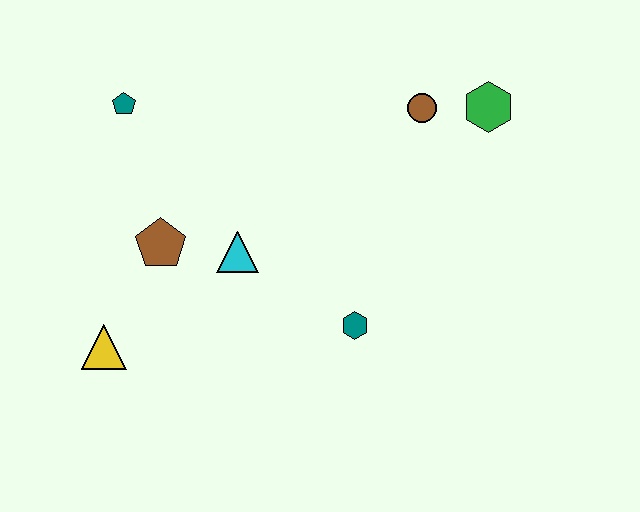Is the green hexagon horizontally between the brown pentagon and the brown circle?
No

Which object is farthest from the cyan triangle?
The green hexagon is farthest from the cyan triangle.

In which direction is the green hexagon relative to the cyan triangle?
The green hexagon is to the right of the cyan triangle.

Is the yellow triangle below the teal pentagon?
Yes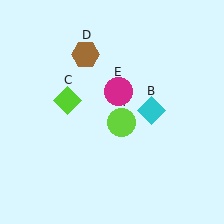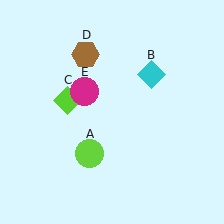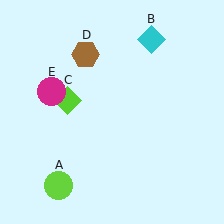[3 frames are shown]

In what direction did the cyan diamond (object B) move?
The cyan diamond (object B) moved up.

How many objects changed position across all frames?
3 objects changed position: lime circle (object A), cyan diamond (object B), magenta circle (object E).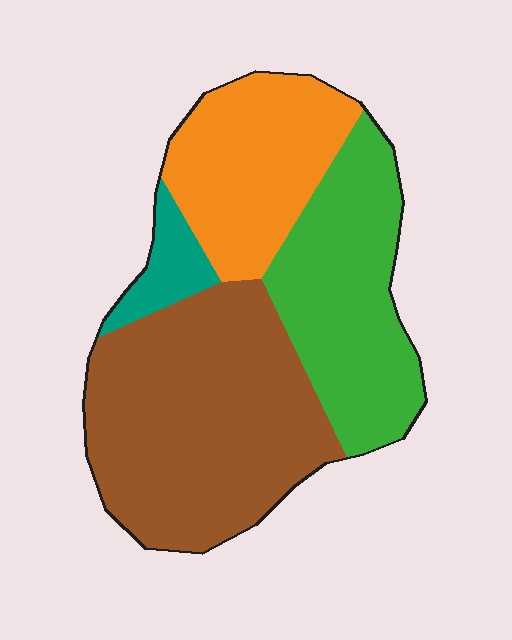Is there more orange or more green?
Green.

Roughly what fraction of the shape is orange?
Orange covers about 25% of the shape.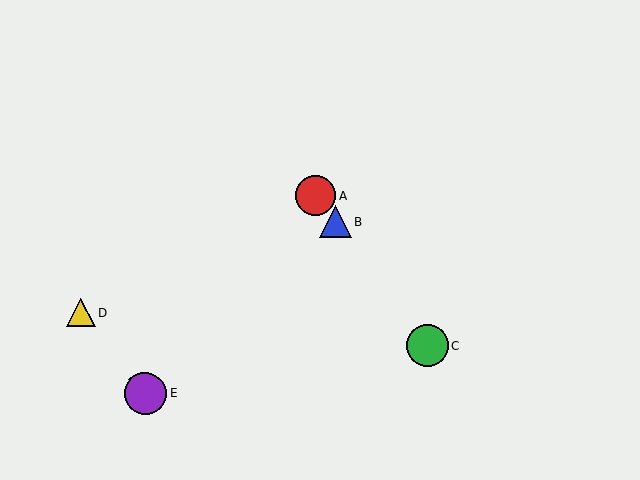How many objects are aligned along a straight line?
3 objects (A, B, C) are aligned along a straight line.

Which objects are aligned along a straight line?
Objects A, B, C are aligned along a straight line.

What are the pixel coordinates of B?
Object B is at (335, 222).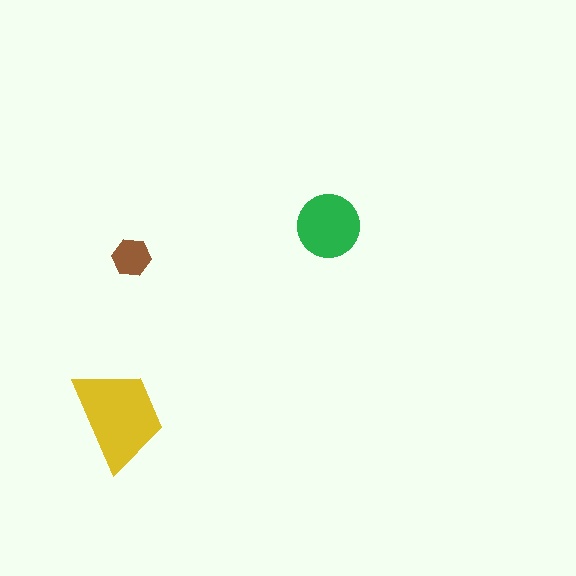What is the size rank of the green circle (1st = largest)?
2nd.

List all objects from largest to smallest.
The yellow trapezoid, the green circle, the brown hexagon.